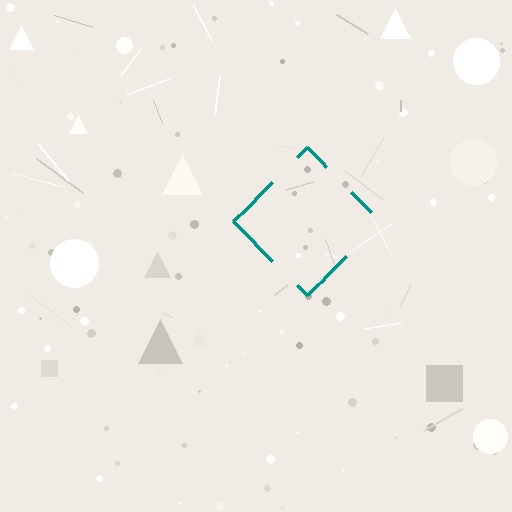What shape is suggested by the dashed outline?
The dashed outline suggests a diamond.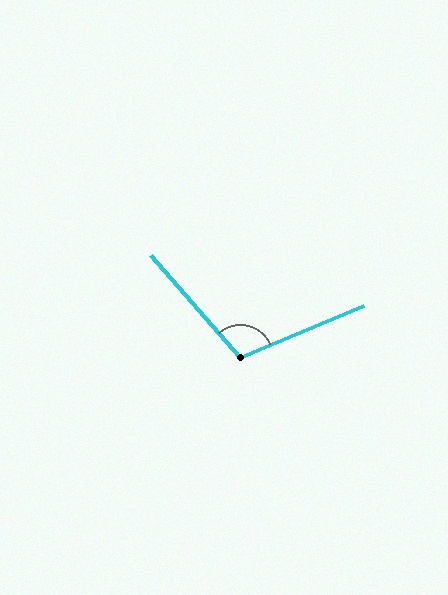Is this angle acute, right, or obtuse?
It is obtuse.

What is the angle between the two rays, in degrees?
Approximately 109 degrees.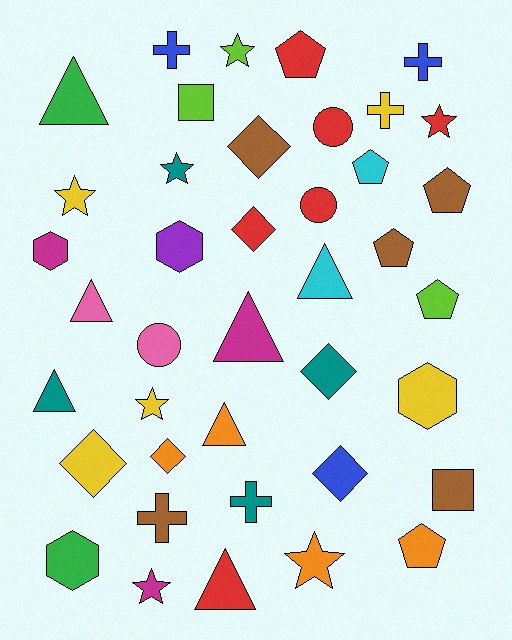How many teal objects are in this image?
There are 4 teal objects.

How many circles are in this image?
There are 3 circles.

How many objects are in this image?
There are 40 objects.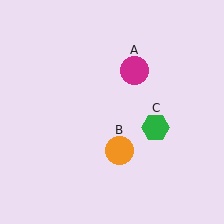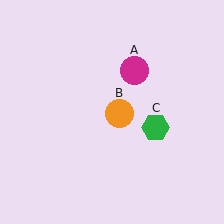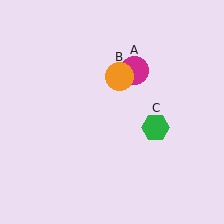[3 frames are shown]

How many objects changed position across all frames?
1 object changed position: orange circle (object B).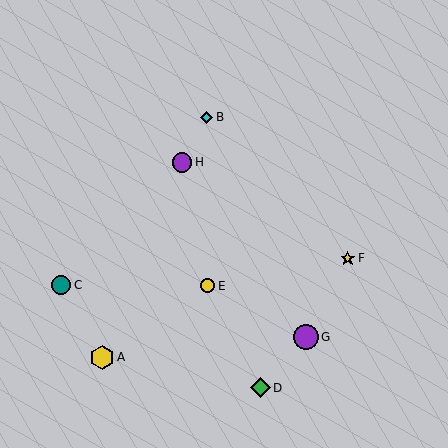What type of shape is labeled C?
Shape C is a teal circle.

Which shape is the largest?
The purple circle (labeled G) is the largest.